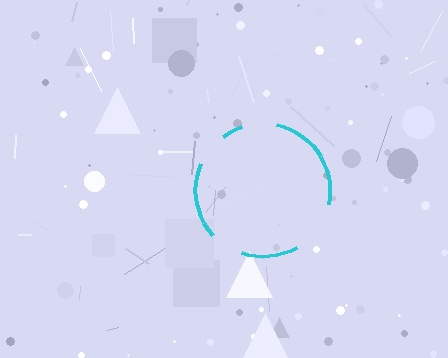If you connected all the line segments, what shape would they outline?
They would outline a circle.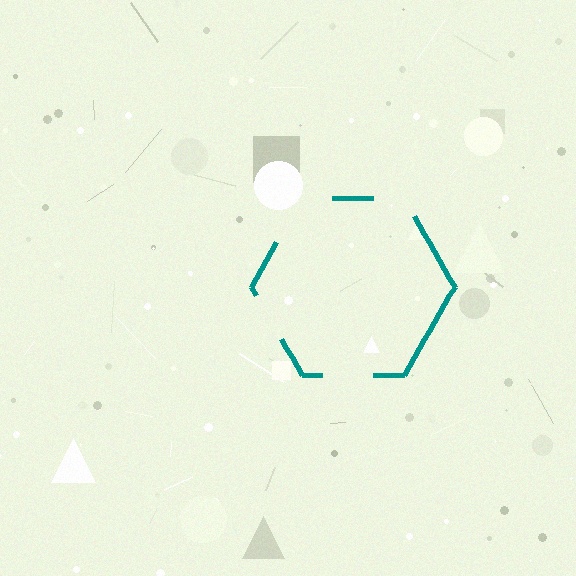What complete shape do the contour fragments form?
The contour fragments form a hexagon.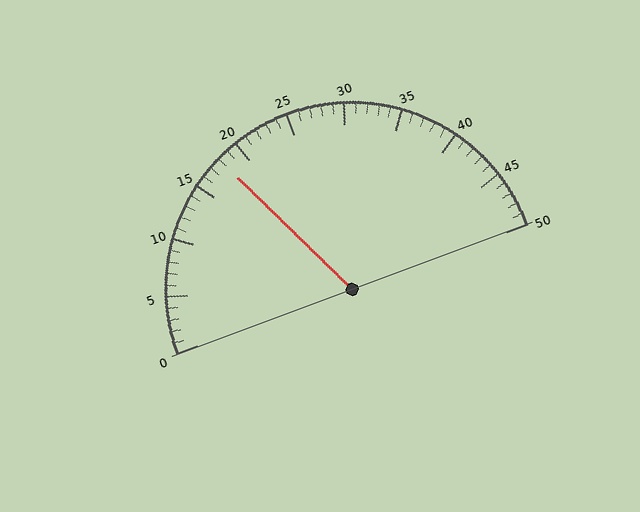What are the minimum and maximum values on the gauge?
The gauge ranges from 0 to 50.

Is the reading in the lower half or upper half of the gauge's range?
The reading is in the lower half of the range (0 to 50).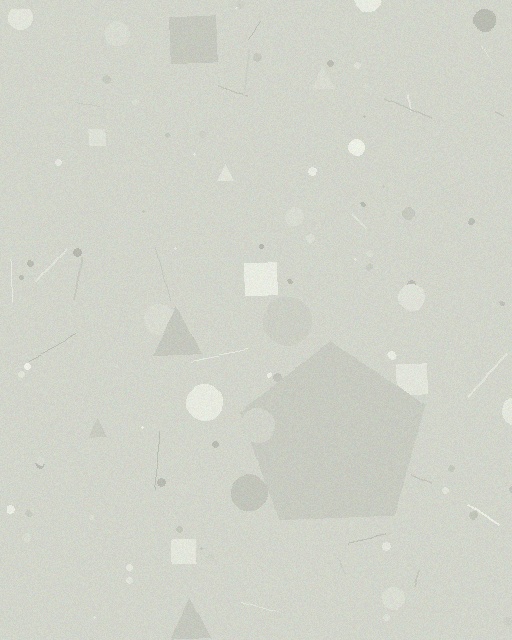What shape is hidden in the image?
A pentagon is hidden in the image.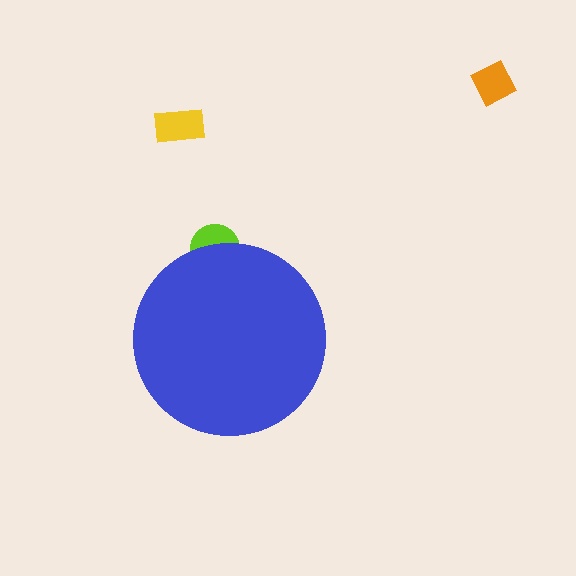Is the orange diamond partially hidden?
No, the orange diamond is fully visible.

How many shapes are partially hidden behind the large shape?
1 shape is partially hidden.